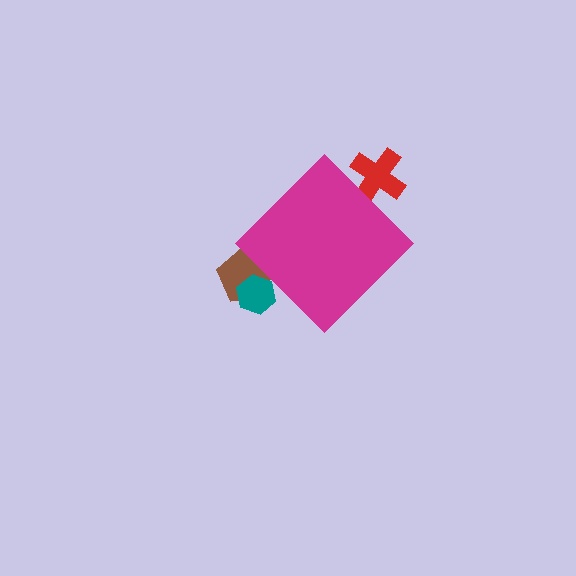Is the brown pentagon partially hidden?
Yes, the brown pentagon is partially hidden behind the magenta diamond.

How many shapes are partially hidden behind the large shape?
3 shapes are partially hidden.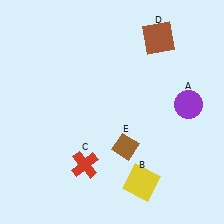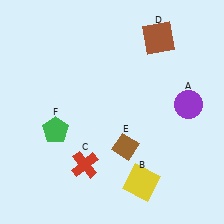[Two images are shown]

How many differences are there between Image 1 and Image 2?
There is 1 difference between the two images.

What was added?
A green pentagon (F) was added in Image 2.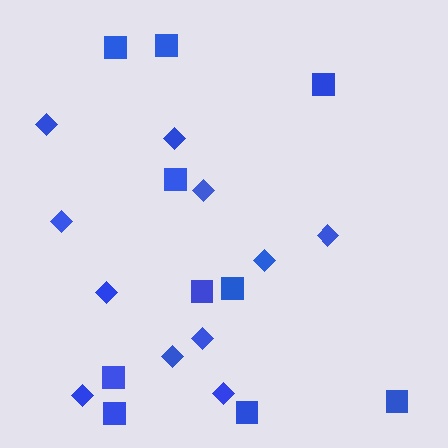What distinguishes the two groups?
There are 2 groups: one group of diamonds (11) and one group of squares (10).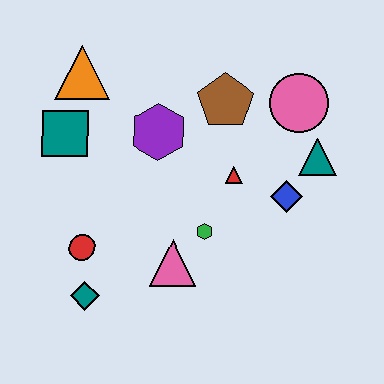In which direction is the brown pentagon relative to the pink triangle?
The brown pentagon is above the pink triangle.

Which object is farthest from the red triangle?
The teal diamond is farthest from the red triangle.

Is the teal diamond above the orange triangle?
No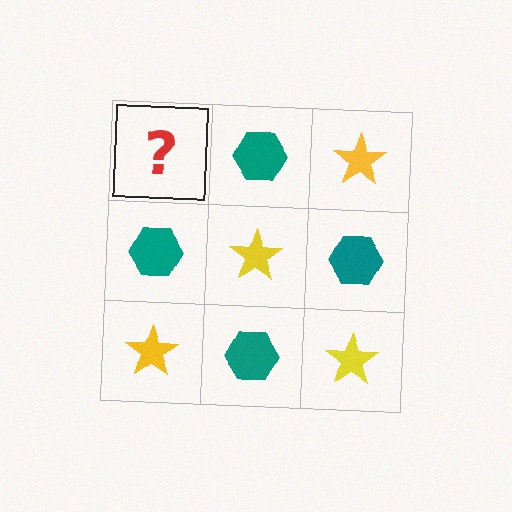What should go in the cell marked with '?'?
The missing cell should contain a yellow star.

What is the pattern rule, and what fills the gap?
The rule is that it alternates yellow star and teal hexagon in a checkerboard pattern. The gap should be filled with a yellow star.